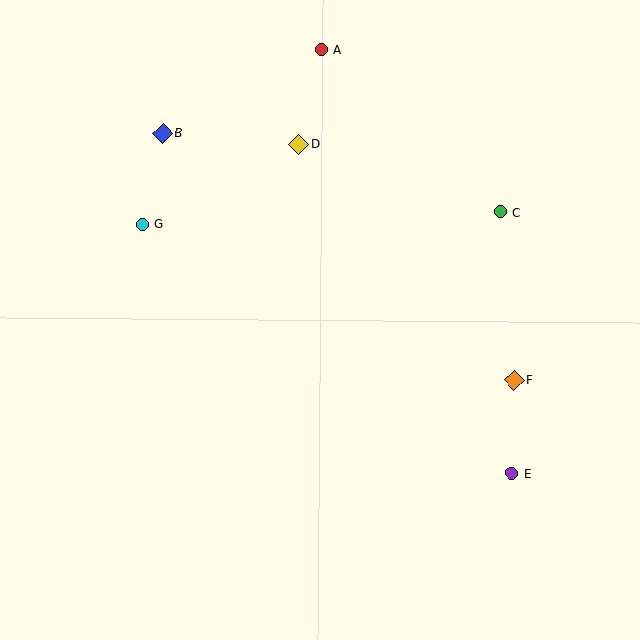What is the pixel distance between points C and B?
The distance between C and B is 346 pixels.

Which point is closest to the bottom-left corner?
Point G is closest to the bottom-left corner.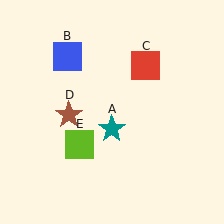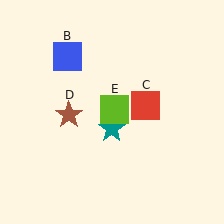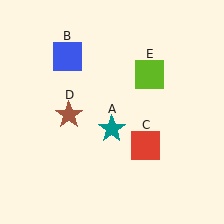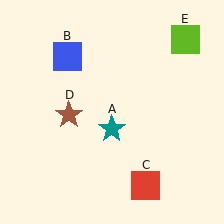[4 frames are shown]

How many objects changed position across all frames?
2 objects changed position: red square (object C), lime square (object E).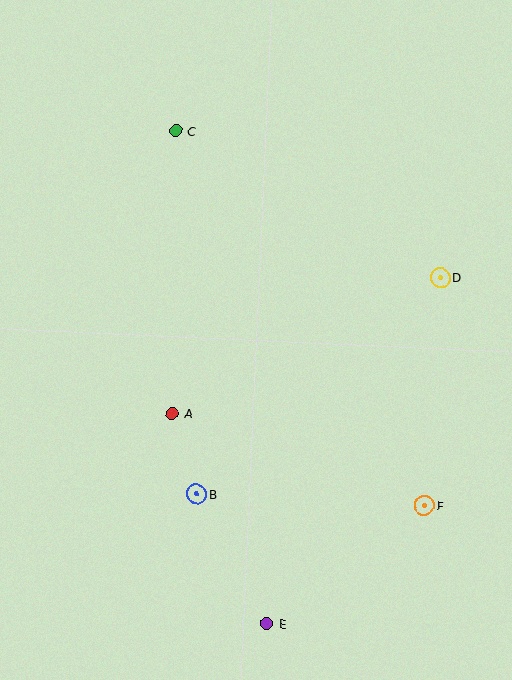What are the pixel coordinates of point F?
Point F is at (424, 506).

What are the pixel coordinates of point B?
Point B is at (196, 494).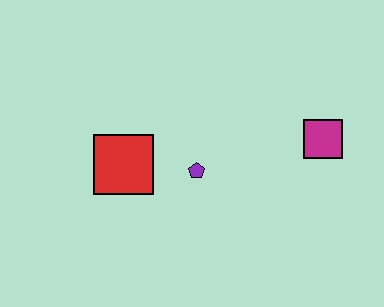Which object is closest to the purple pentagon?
The red square is closest to the purple pentagon.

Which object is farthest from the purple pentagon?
The magenta square is farthest from the purple pentagon.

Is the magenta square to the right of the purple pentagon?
Yes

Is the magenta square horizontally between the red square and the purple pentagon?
No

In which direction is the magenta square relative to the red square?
The magenta square is to the right of the red square.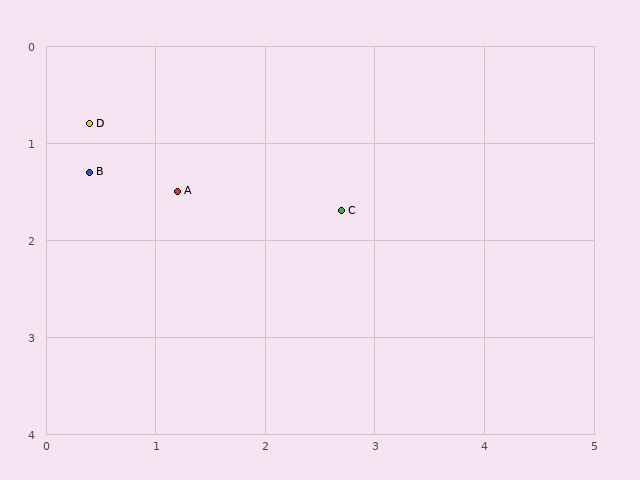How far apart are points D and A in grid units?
Points D and A are about 1.1 grid units apart.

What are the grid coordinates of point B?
Point B is at approximately (0.4, 1.3).